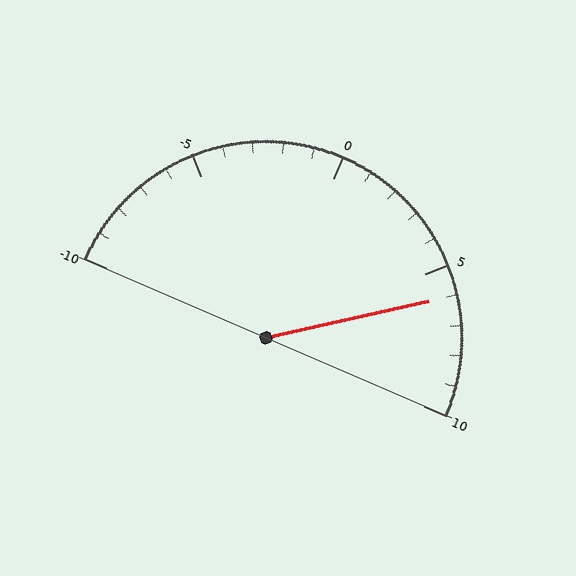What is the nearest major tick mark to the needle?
The nearest major tick mark is 5.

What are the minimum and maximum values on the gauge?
The gauge ranges from -10 to 10.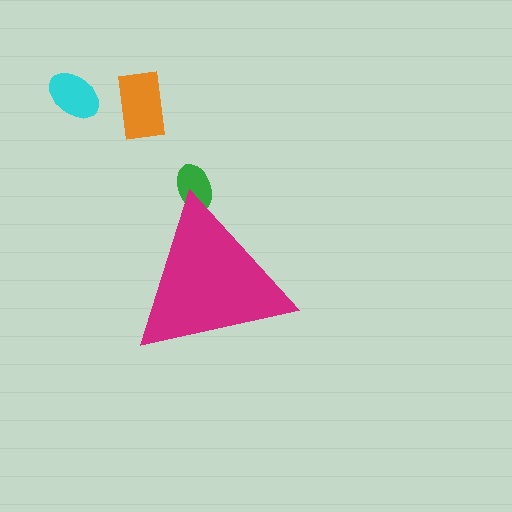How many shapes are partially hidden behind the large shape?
1 shape is partially hidden.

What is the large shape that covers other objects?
A magenta triangle.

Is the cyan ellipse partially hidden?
No, the cyan ellipse is fully visible.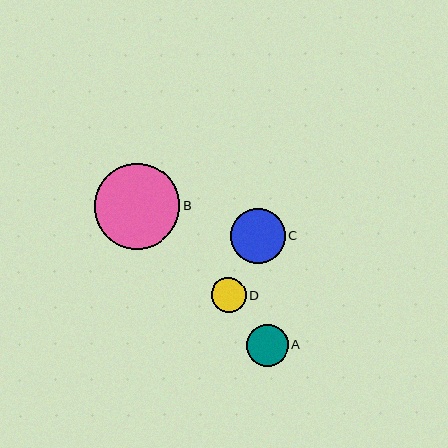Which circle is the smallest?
Circle D is the smallest with a size of approximately 35 pixels.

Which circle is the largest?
Circle B is the largest with a size of approximately 86 pixels.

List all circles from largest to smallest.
From largest to smallest: B, C, A, D.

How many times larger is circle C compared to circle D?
Circle C is approximately 1.6 times the size of circle D.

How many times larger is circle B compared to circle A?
Circle B is approximately 2.0 times the size of circle A.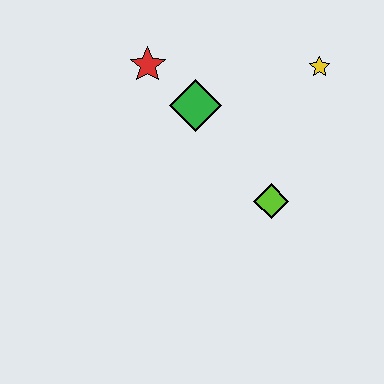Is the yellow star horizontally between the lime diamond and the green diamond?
No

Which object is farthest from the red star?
The lime diamond is farthest from the red star.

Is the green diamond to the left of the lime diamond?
Yes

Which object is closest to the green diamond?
The red star is closest to the green diamond.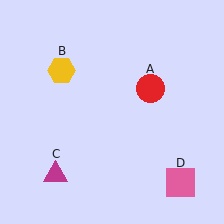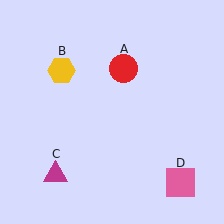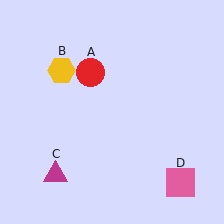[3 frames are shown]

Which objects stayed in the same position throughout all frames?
Yellow hexagon (object B) and magenta triangle (object C) and pink square (object D) remained stationary.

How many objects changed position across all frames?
1 object changed position: red circle (object A).